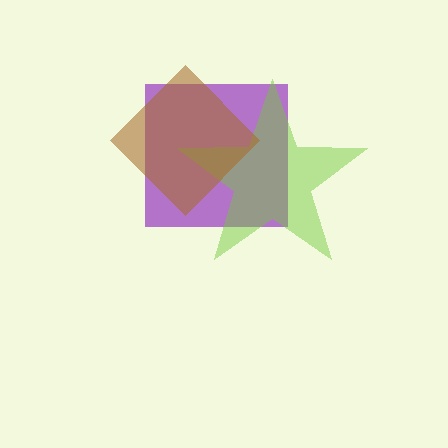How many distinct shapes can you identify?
There are 3 distinct shapes: a purple square, a lime star, a brown diamond.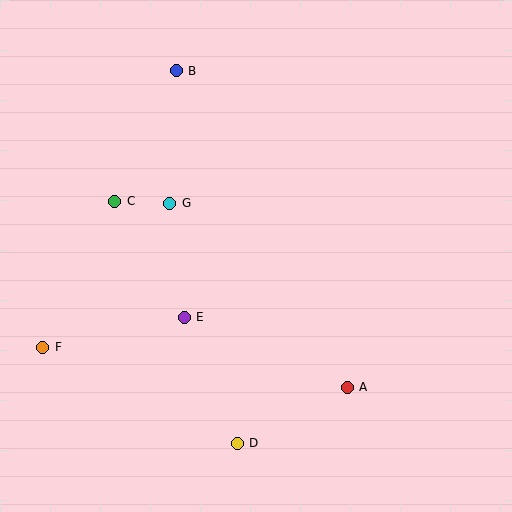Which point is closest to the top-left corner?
Point B is closest to the top-left corner.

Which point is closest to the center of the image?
Point E at (184, 317) is closest to the center.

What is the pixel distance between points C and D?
The distance between C and D is 271 pixels.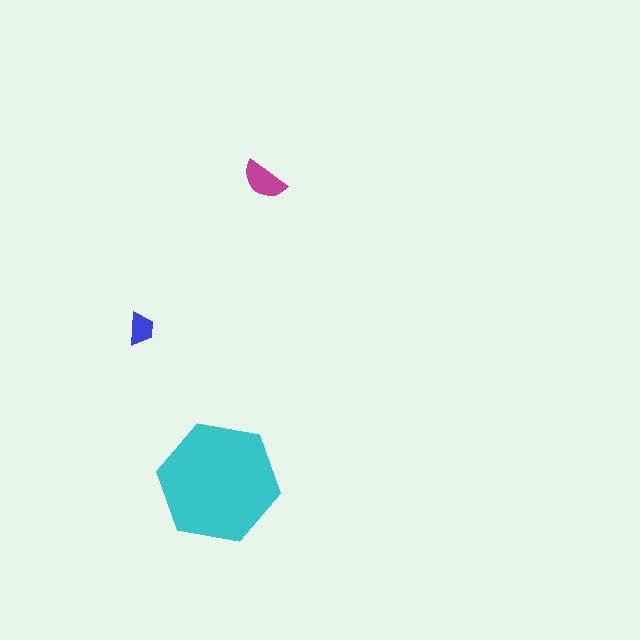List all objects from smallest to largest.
The blue trapezoid, the magenta semicircle, the cyan hexagon.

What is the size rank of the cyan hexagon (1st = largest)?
1st.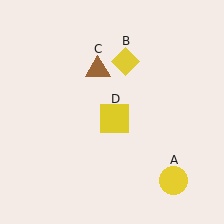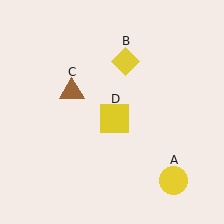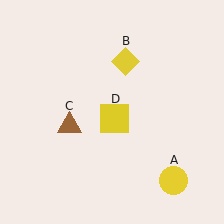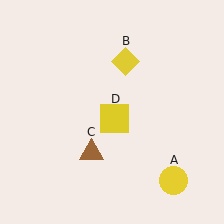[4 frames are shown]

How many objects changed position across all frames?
1 object changed position: brown triangle (object C).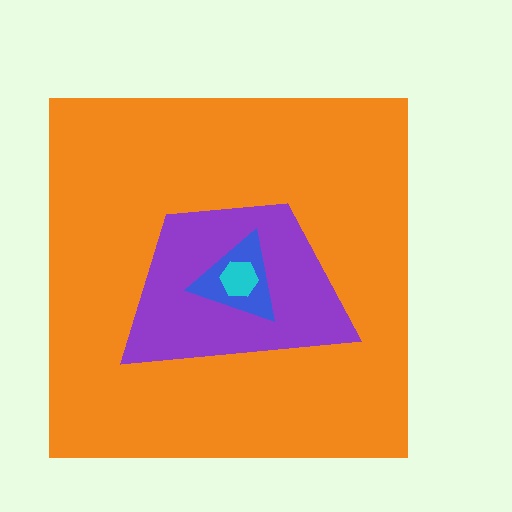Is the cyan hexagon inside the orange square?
Yes.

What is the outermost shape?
The orange square.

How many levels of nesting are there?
4.